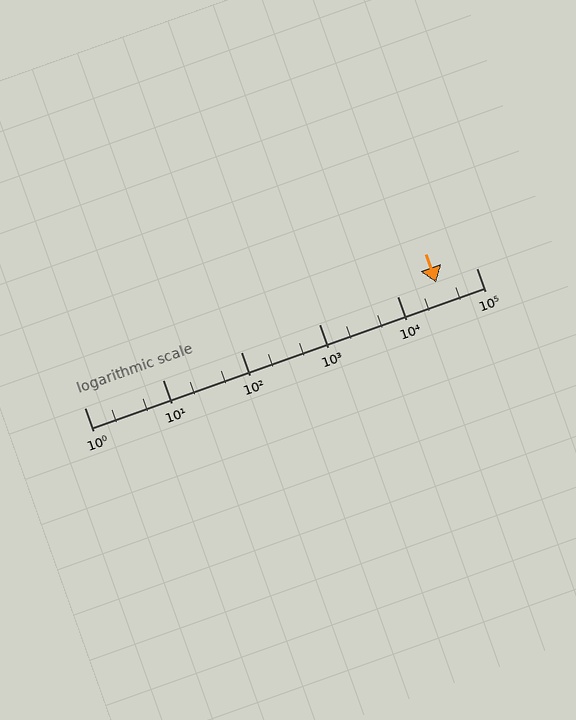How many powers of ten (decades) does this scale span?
The scale spans 5 decades, from 1 to 100000.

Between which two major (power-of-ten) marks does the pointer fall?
The pointer is between 10000 and 100000.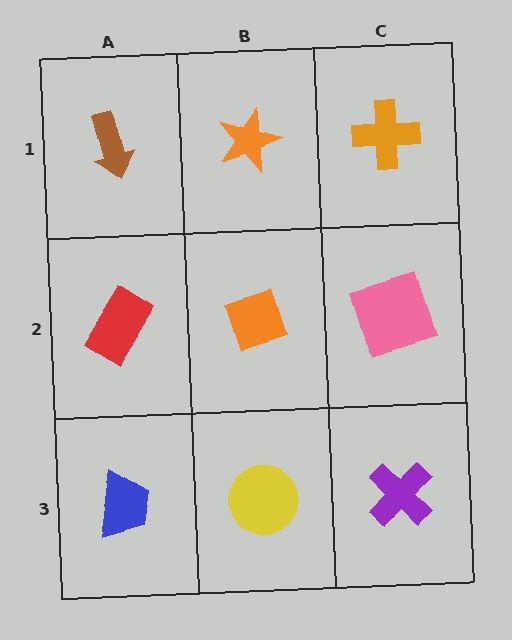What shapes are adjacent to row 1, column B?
An orange diamond (row 2, column B), a brown arrow (row 1, column A), an orange cross (row 1, column C).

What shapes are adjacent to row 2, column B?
An orange star (row 1, column B), a yellow circle (row 3, column B), a red rectangle (row 2, column A), a pink square (row 2, column C).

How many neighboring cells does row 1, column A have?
2.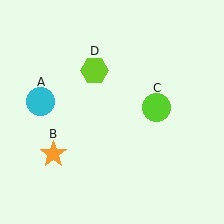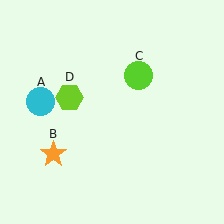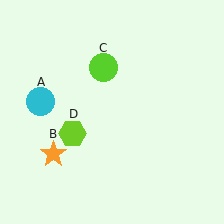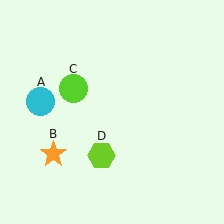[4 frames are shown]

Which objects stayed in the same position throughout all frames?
Cyan circle (object A) and orange star (object B) remained stationary.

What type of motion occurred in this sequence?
The lime circle (object C), lime hexagon (object D) rotated counterclockwise around the center of the scene.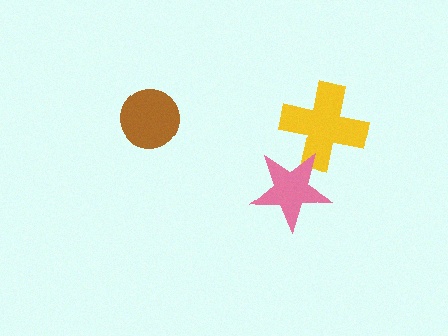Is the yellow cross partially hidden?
Yes, it is partially covered by another shape.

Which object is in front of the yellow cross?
The pink star is in front of the yellow cross.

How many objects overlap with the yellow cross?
1 object overlaps with the yellow cross.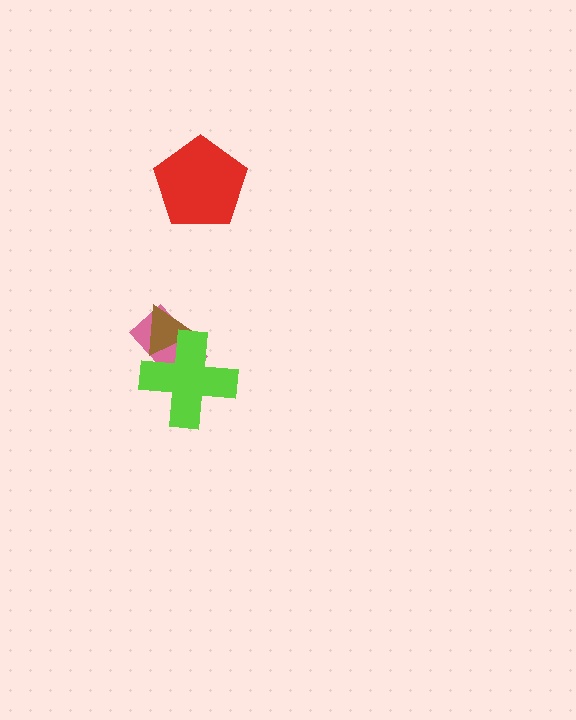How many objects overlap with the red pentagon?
0 objects overlap with the red pentagon.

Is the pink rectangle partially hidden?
Yes, it is partially covered by another shape.